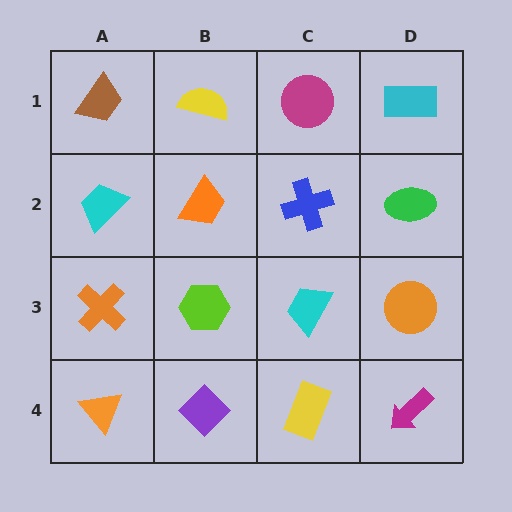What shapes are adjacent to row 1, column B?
An orange trapezoid (row 2, column B), a brown trapezoid (row 1, column A), a magenta circle (row 1, column C).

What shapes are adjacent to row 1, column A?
A cyan trapezoid (row 2, column A), a yellow semicircle (row 1, column B).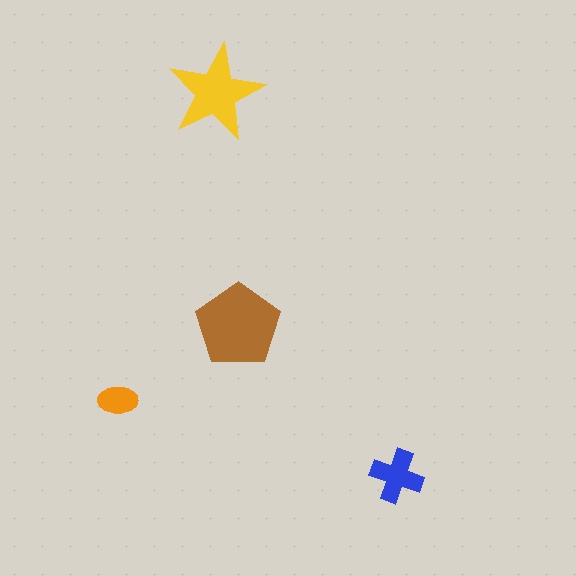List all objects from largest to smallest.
The brown pentagon, the yellow star, the blue cross, the orange ellipse.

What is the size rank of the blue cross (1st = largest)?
3rd.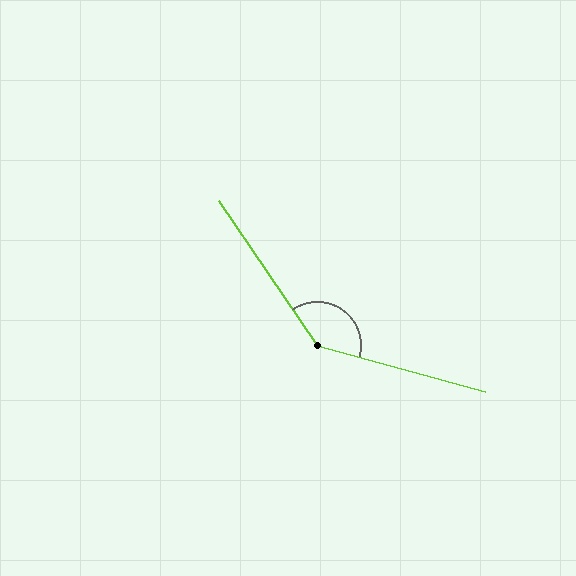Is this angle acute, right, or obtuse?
It is obtuse.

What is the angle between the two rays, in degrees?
Approximately 139 degrees.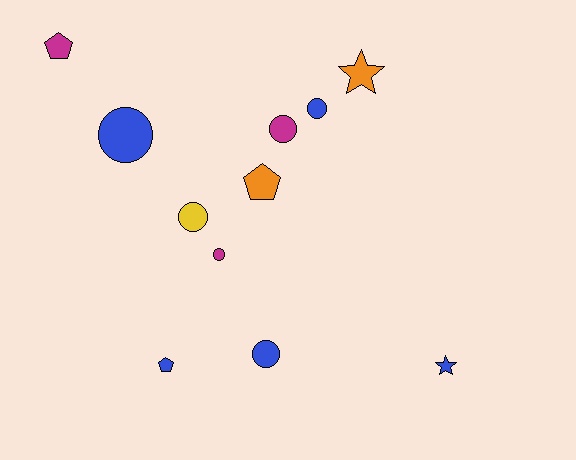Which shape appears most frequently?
Circle, with 6 objects.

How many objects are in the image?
There are 11 objects.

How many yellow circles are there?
There is 1 yellow circle.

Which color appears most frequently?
Blue, with 5 objects.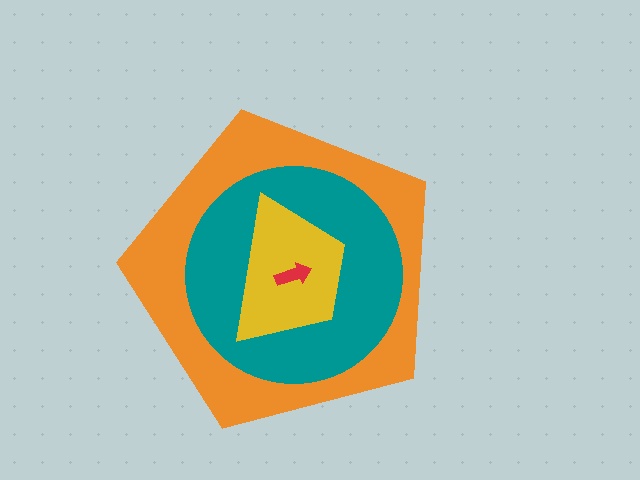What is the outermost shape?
The orange pentagon.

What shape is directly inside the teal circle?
The yellow trapezoid.